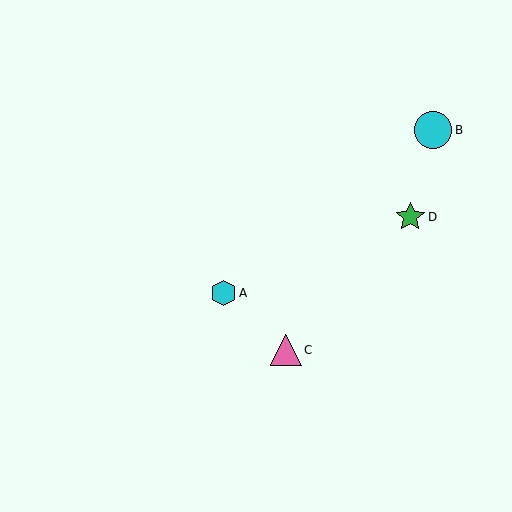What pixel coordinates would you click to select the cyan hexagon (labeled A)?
Click at (223, 293) to select the cyan hexagon A.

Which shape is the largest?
The cyan circle (labeled B) is the largest.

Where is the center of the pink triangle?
The center of the pink triangle is at (286, 350).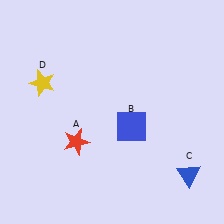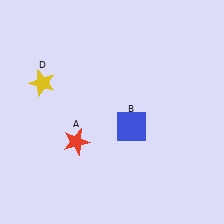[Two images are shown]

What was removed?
The blue triangle (C) was removed in Image 2.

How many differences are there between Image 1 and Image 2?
There is 1 difference between the two images.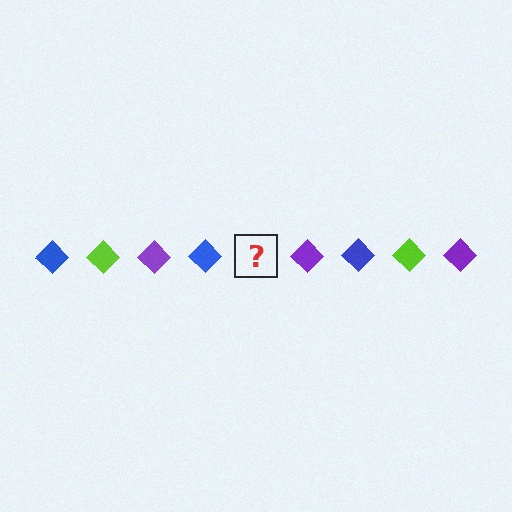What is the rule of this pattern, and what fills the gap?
The rule is that the pattern cycles through blue, lime, purple diamonds. The gap should be filled with a lime diamond.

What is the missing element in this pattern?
The missing element is a lime diamond.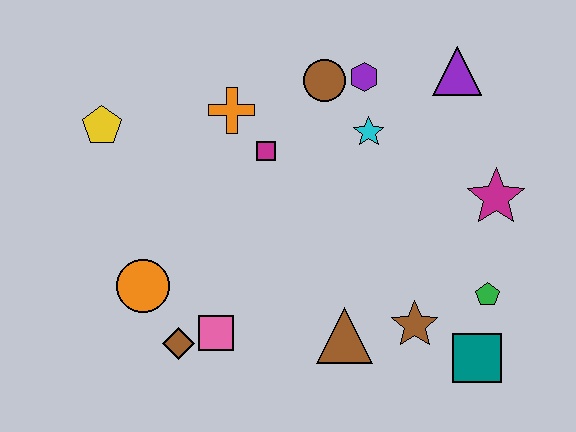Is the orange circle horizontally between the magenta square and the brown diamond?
No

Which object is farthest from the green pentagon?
The yellow pentagon is farthest from the green pentagon.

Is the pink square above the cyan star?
No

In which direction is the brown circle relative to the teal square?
The brown circle is above the teal square.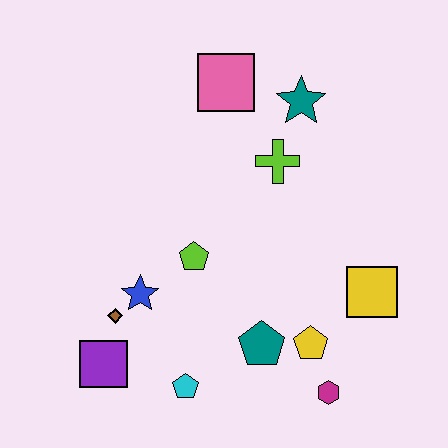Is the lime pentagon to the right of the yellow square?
No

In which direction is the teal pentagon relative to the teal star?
The teal pentagon is below the teal star.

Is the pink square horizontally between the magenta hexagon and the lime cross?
No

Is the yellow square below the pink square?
Yes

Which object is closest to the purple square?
The brown diamond is closest to the purple square.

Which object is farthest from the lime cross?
The purple square is farthest from the lime cross.